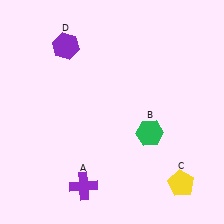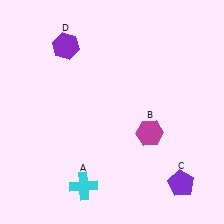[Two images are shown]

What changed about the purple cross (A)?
In Image 1, A is purple. In Image 2, it changed to cyan.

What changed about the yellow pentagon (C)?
In Image 1, C is yellow. In Image 2, it changed to purple.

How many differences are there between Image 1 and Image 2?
There are 3 differences between the two images.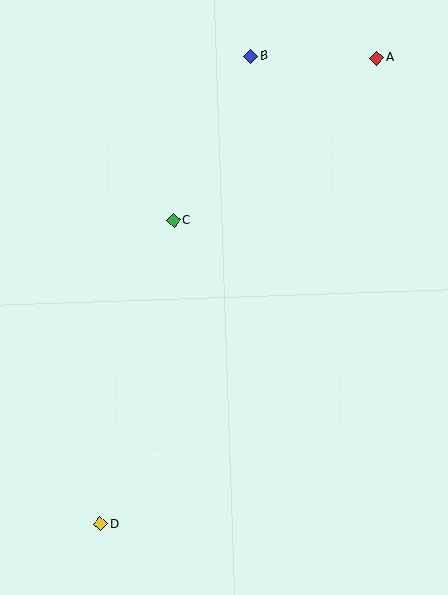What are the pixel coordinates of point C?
Point C is at (173, 220).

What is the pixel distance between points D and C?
The distance between D and C is 313 pixels.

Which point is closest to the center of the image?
Point C at (173, 220) is closest to the center.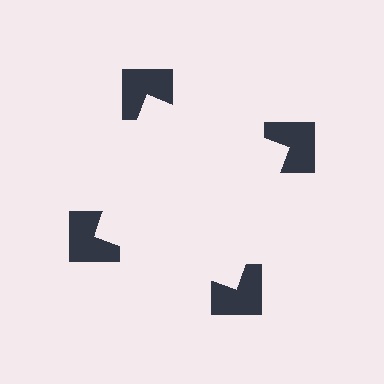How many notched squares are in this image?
There are 4 — one at each vertex of the illusory square.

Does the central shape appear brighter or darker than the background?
It typically appears slightly brighter than the background, even though no actual brightness change is drawn.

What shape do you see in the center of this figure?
An illusory square — its edges are inferred from the aligned wedge cuts in the notched squares, not physically drawn.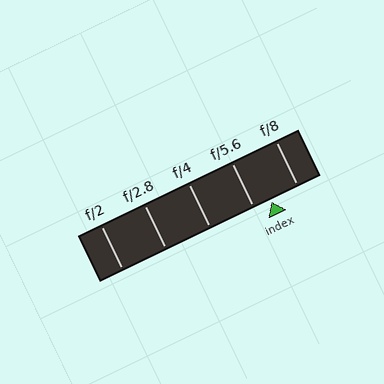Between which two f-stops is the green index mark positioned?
The index mark is between f/5.6 and f/8.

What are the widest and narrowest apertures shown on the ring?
The widest aperture shown is f/2 and the narrowest is f/8.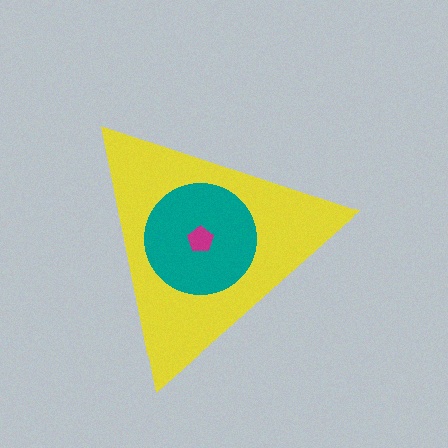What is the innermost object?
The magenta pentagon.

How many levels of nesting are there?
3.